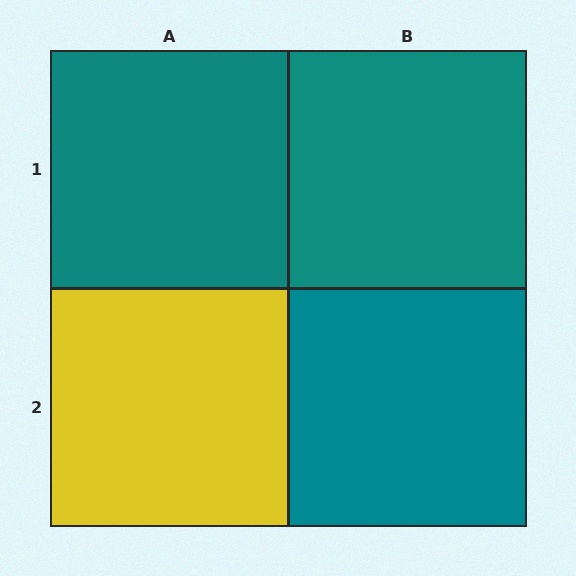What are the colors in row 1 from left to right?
Teal, teal.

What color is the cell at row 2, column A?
Yellow.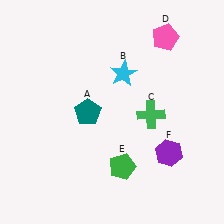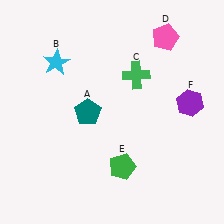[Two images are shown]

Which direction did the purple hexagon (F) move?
The purple hexagon (F) moved up.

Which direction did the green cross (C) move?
The green cross (C) moved up.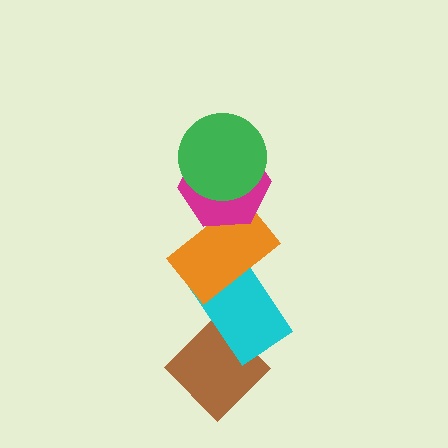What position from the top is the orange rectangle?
The orange rectangle is 3rd from the top.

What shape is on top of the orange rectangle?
The magenta hexagon is on top of the orange rectangle.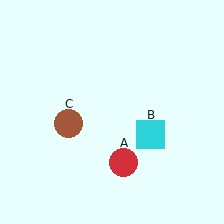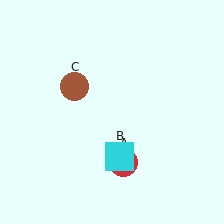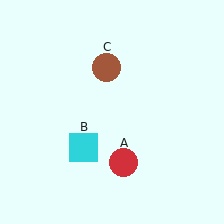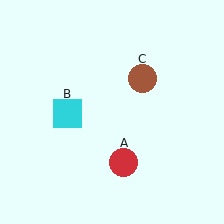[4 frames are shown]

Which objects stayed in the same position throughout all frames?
Red circle (object A) remained stationary.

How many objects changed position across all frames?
2 objects changed position: cyan square (object B), brown circle (object C).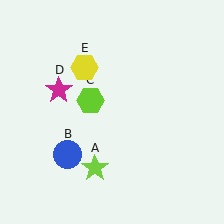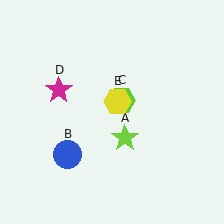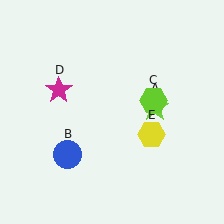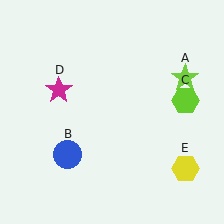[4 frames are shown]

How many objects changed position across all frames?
3 objects changed position: lime star (object A), lime hexagon (object C), yellow hexagon (object E).